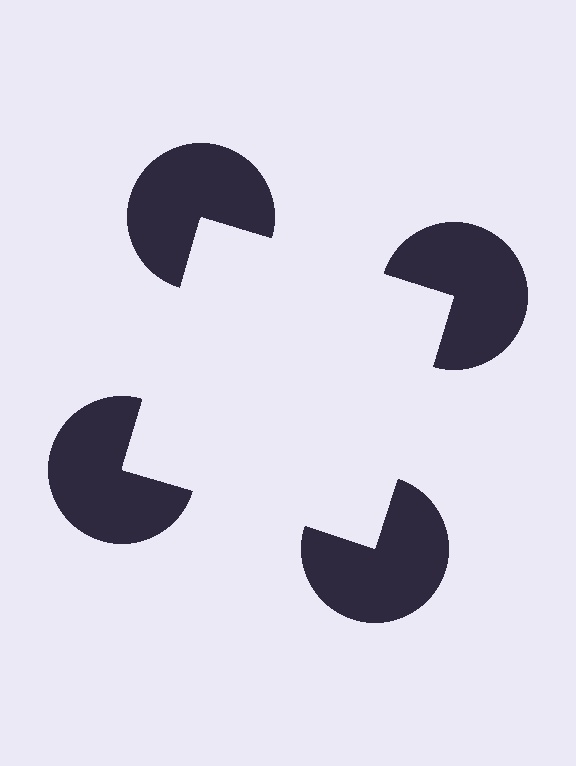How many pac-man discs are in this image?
There are 4 — one at each vertex of the illusory square.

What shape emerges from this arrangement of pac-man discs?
An illusory square — its edges are inferred from the aligned wedge cuts in the pac-man discs, not physically drawn.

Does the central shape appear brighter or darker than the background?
It typically appears slightly brighter than the background, even though no actual brightness change is drawn.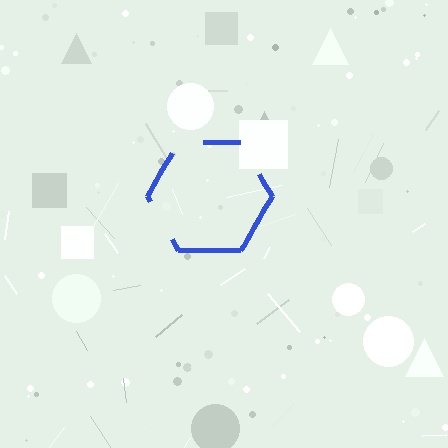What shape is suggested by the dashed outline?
The dashed outline suggests a hexagon.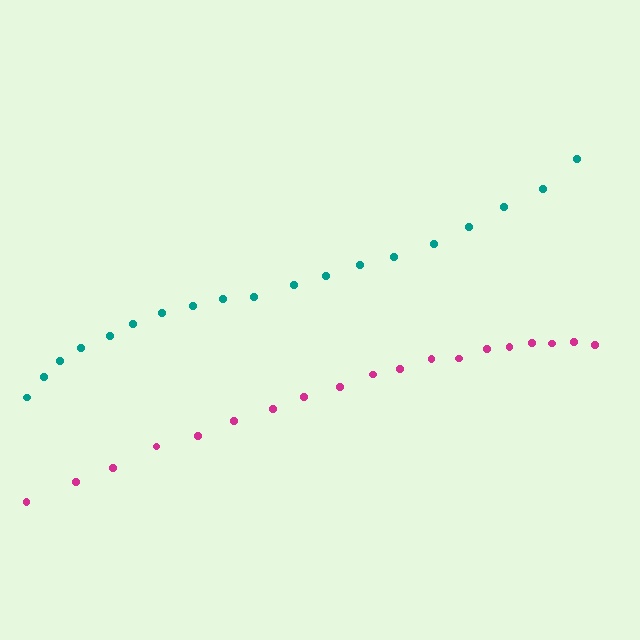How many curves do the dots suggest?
There are 2 distinct paths.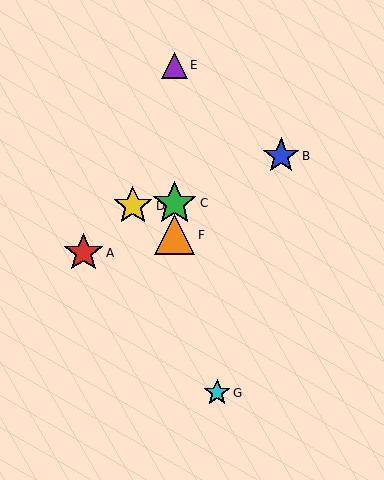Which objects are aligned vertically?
Objects C, E, F are aligned vertically.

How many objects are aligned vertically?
3 objects (C, E, F) are aligned vertically.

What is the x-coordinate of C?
Object C is at x≈175.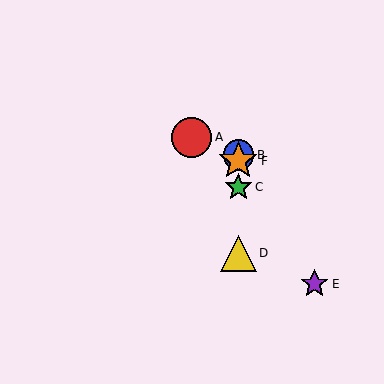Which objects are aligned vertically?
Objects B, C, D, F are aligned vertically.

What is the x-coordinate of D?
Object D is at x≈238.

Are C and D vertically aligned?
Yes, both are at x≈238.